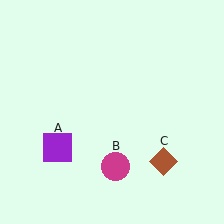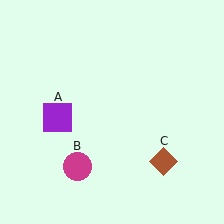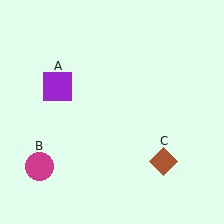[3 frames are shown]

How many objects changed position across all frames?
2 objects changed position: purple square (object A), magenta circle (object B).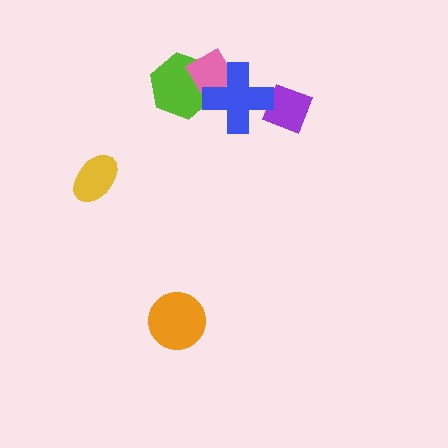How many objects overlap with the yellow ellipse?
0 objects overlap with the yellow ellipse.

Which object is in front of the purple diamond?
The blue cross is in front of the purple diamond.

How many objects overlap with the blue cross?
3 objects overlap with the blue cross.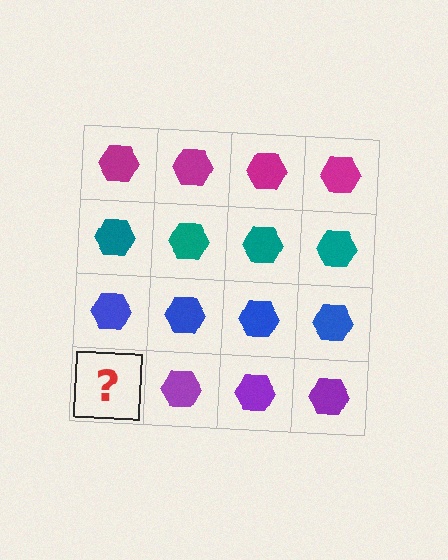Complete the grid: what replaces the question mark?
The question mark should be replaced with a purple hexagon.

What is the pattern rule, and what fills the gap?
The rule is that each row has a consistent color. The gap should be filled with a purple hexagon.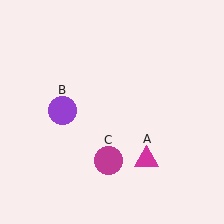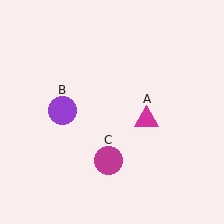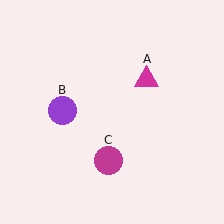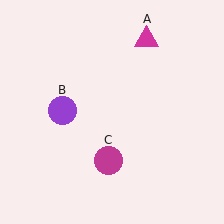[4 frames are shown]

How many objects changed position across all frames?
1 object changed position: magenta triangle (object A).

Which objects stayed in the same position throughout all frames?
Purple circle (object B) and magenta circle (object C) remained stationary.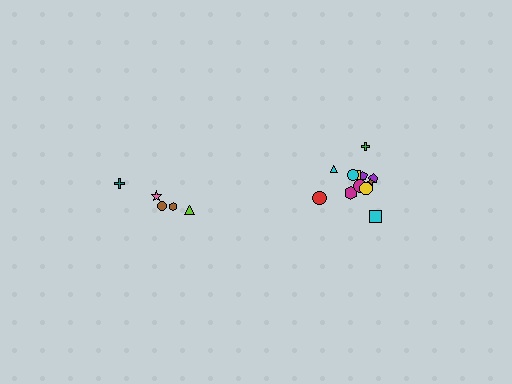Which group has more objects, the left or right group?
The right group.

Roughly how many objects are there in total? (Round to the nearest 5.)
Roughly 15 objects in total.